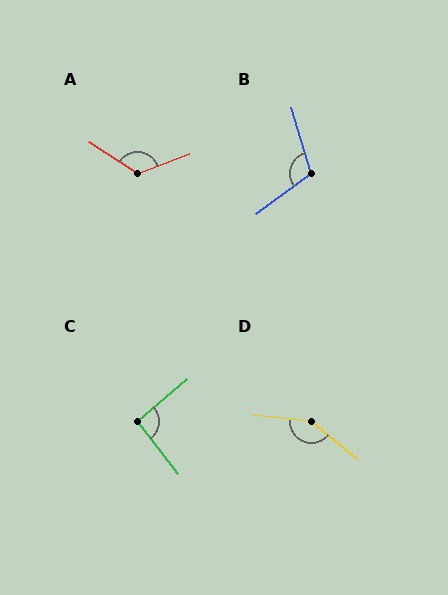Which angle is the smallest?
C, at approximately 92 degrees.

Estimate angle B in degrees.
Approximately 110 degrees.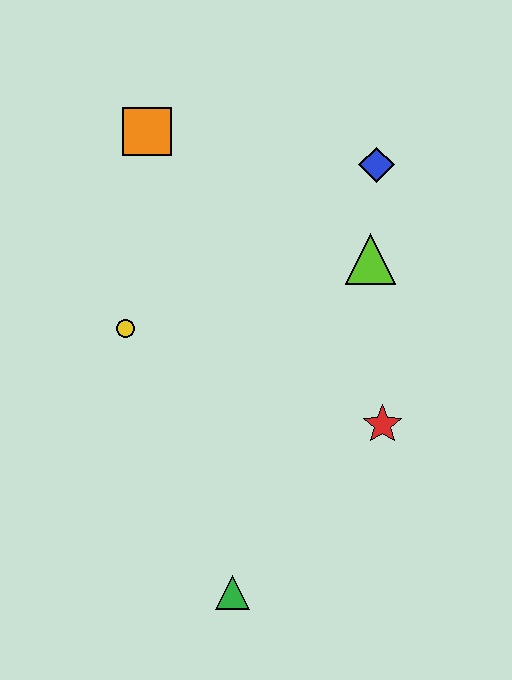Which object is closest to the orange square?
The yellow circle is closest to the orange square.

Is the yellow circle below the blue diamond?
Yes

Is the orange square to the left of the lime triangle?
Yes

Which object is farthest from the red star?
The orange square is farthest from the red star.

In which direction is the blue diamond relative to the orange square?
The blue diamond is to the right of the orange square.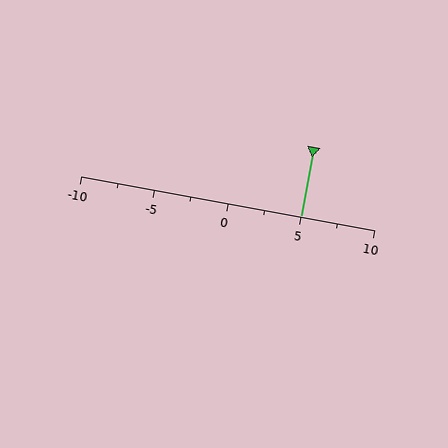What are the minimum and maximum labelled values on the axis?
The axis runs from -10 to 10.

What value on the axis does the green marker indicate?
The marker indicates approximately 5.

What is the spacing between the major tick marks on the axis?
The major ticks are spaced 5 apart.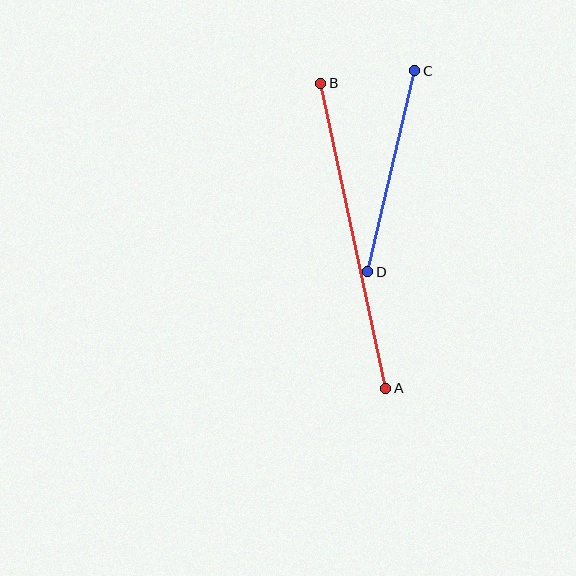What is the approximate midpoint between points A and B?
The midpoint is at approximately (353, 236) pixels.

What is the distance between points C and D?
The distance is approximately 207 pixels.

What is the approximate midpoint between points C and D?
The midpoint is at approximately (391, 171) pixels.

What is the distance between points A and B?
The distance is approximately 312 pixels.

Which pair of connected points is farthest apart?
Points A and B are farthest apart.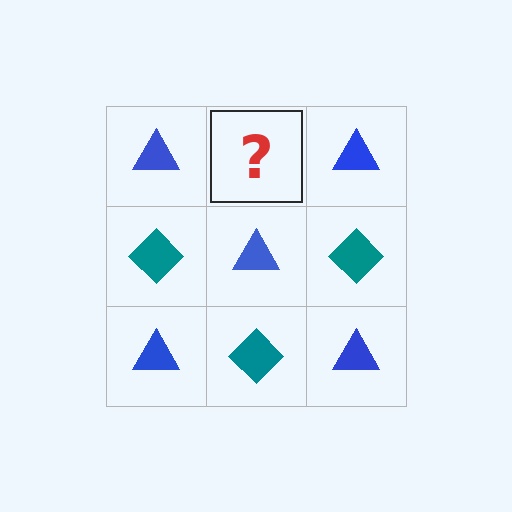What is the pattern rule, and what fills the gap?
The rule is that it alternates blue triangle and teal diamond in a checkerboard pattern. The gap should be filled with a teal diamond.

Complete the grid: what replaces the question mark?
The question mark should be replaced with a teal diamond.